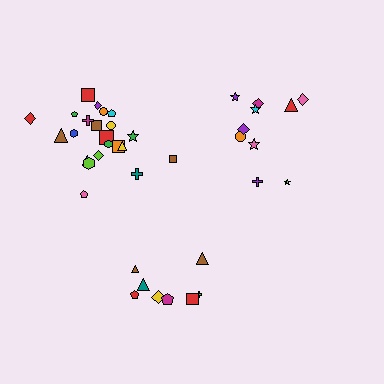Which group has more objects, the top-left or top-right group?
The top-left group.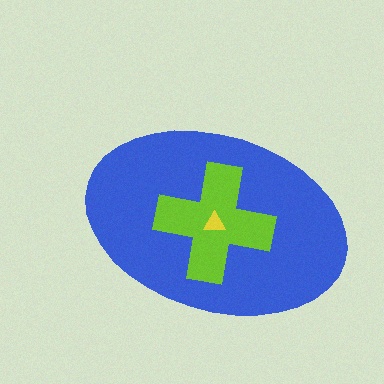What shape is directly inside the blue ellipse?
The lime cross.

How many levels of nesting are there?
3.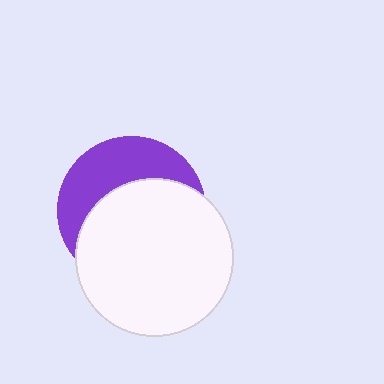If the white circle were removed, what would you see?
You would see the complete purple circle.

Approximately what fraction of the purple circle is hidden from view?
Roughly 61% of the purple circle is hidden behind the white circle.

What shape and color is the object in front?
The object in front is a white circle.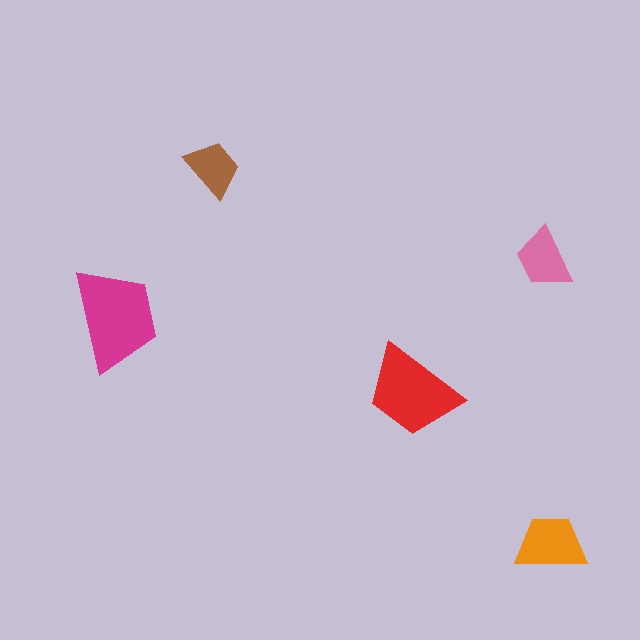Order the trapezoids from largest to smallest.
the magenta one, the red one, the orange one, the pink one, the brown one.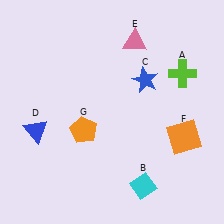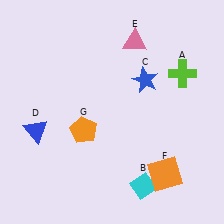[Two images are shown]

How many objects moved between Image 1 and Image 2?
1 object moved between the two images.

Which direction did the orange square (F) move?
The orange square (F) moved down.